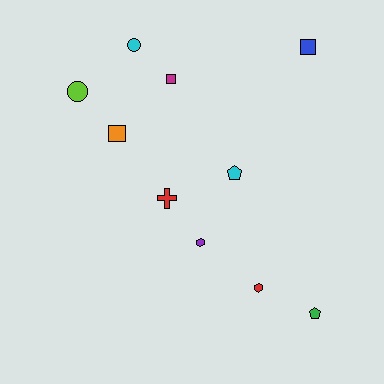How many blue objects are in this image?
There is 1 blue object.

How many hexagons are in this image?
There are 2 hexagons.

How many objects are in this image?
There are 10 objects.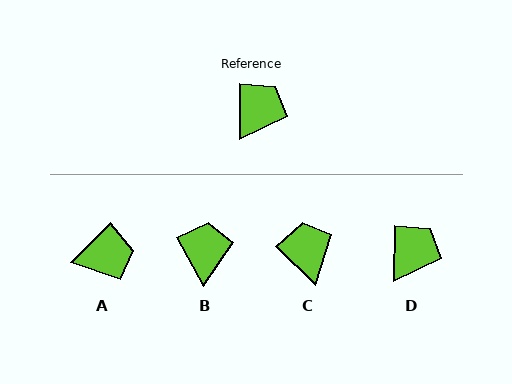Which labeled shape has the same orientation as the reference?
D.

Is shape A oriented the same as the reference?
No, it is off by about 45 degrees.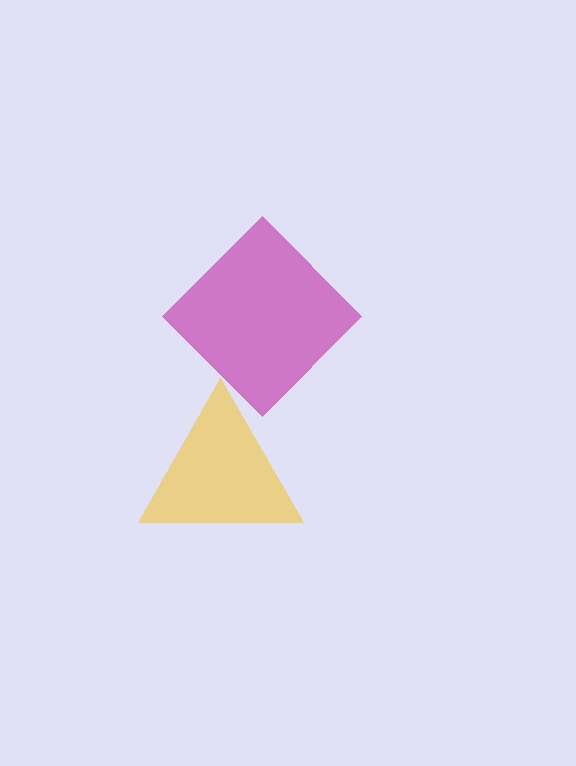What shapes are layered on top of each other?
The layered shapes are: a magenta diamond, a yellow triangle.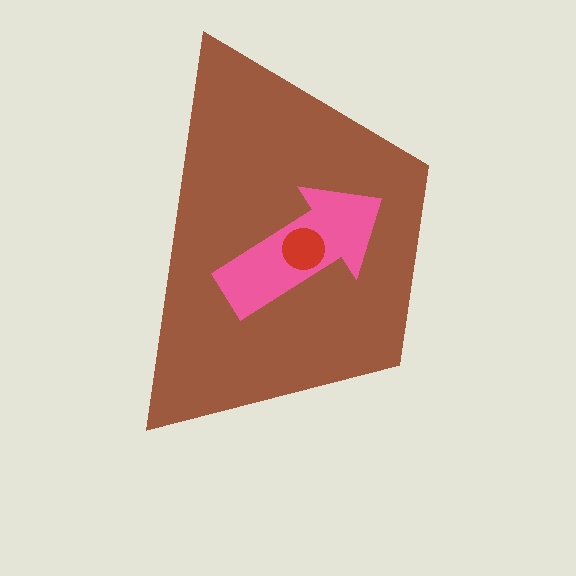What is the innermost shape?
The red circle.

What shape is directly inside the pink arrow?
The red circle.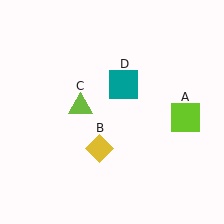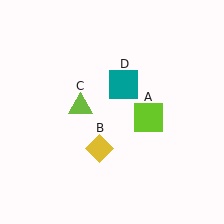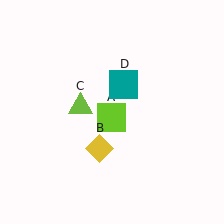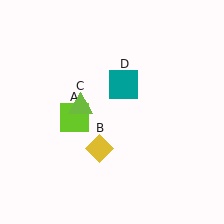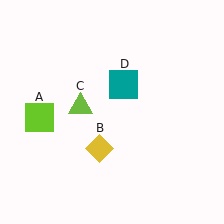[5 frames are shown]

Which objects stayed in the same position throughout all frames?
Yellow diamond (object B) and lime triangle (object C) and teal square (object D) remained stationary.